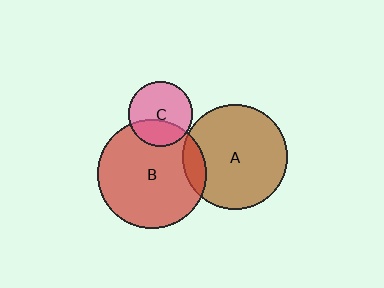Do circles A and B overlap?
Yes.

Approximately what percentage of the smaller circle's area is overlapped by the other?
Approximately 10%.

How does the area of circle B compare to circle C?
Approximately 2.8 times.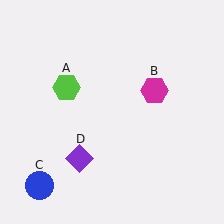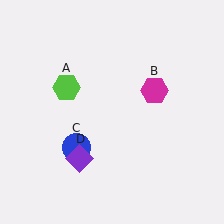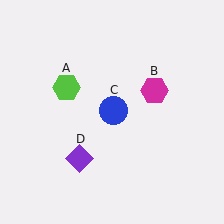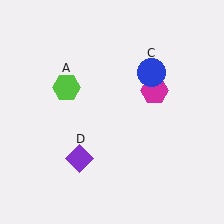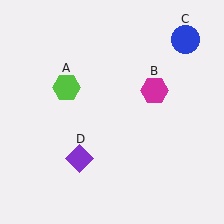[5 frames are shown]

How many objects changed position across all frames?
1 object changed position: blue circle (object C).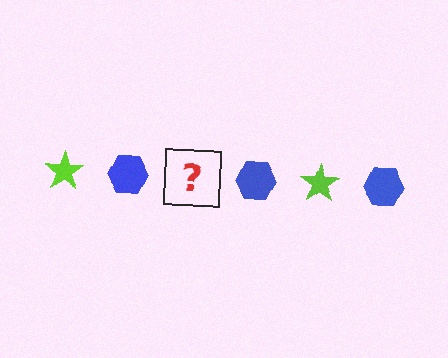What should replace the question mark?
The question mark should be replaced with a lime star.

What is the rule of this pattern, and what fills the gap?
The rule is that the pattern alternates between lime star and blue hexagon. The gap should be filled with a lime star.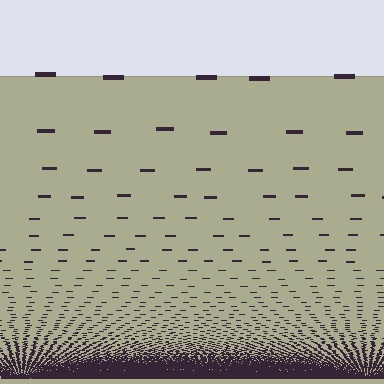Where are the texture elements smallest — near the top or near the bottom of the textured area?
Near the bottom.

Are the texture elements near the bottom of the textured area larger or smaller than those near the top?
Smaller. The gradient is inverted — elements near the bottom are smaller and denser.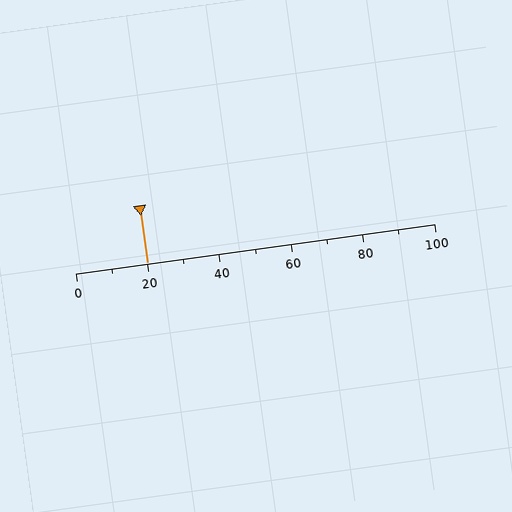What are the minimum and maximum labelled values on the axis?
The axis runs from 0 to 100.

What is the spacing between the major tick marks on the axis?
The major ticks are spaced 20 apart.